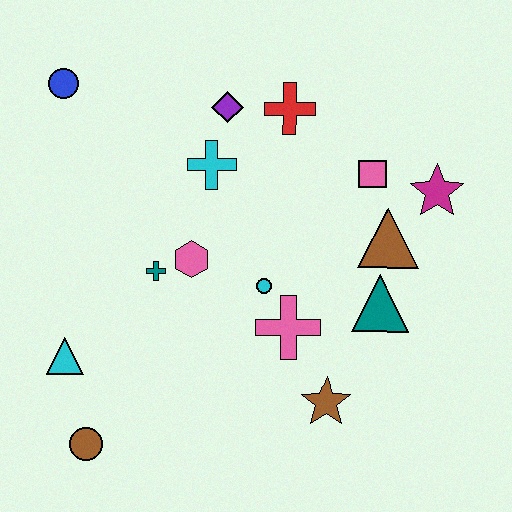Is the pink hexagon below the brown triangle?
Yes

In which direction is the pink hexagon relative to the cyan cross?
The pink hexagon is below the cyan cross.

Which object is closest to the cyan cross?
The purple diamond is closest to the cyan cross.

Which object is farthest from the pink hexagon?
The magenta star is farthest from the pink hexagon.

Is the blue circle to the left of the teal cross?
Yes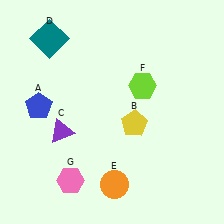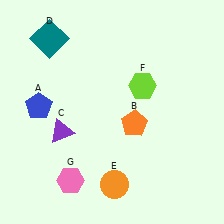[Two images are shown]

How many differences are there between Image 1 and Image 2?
There is 1 difference between the two images.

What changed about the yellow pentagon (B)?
In Image 1, B is yellow. In Image 2, it changed to orange.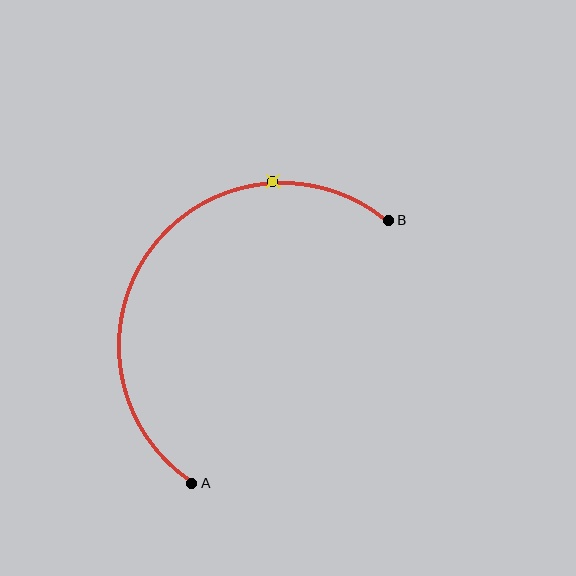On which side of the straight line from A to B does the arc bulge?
The arc bulges above and to the left of the straight line connecting A and B.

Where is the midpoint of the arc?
The arc midpoint is the point on the curve farthest from the straight line joining A and B. It sits above and to the left of that line.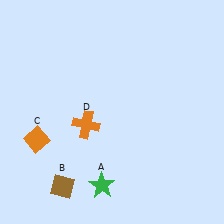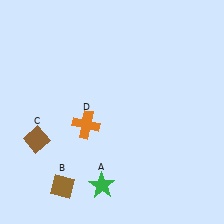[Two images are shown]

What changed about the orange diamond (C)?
In Image 1, C is orange. In Image 2, it changed to brown.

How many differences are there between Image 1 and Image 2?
There is 1 difference between the two images.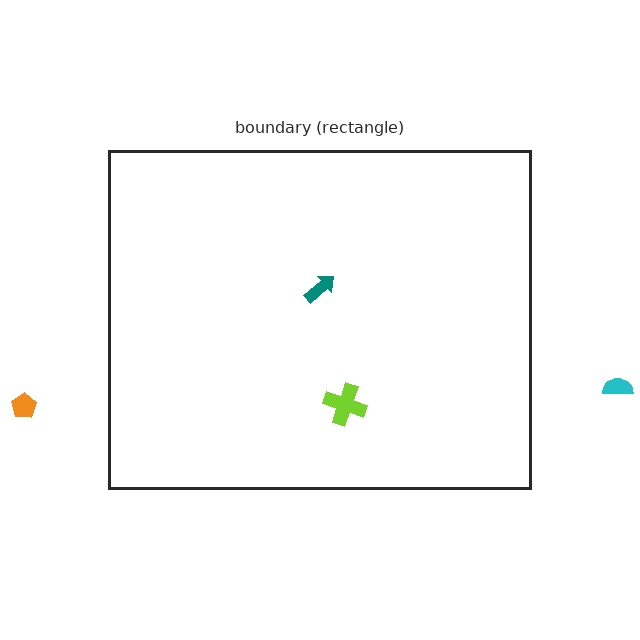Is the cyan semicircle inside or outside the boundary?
Outside.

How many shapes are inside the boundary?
2 inside, 2 outside.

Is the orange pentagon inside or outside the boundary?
Outside.